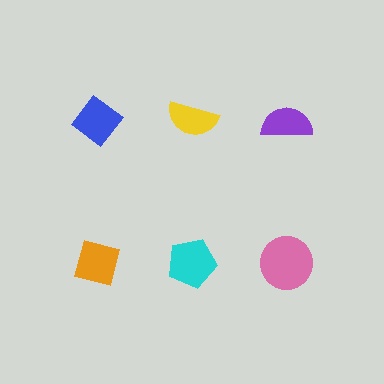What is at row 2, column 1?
An orange square.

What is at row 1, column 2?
A yellow semicircle.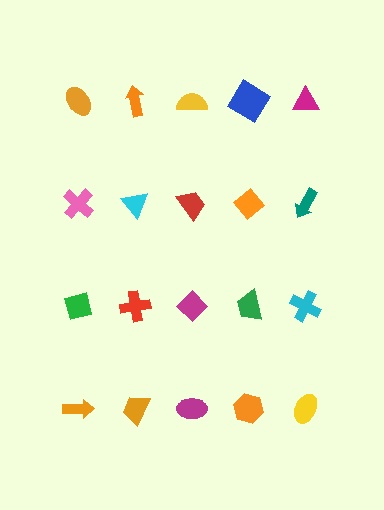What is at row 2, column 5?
A teal arrow.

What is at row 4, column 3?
A magenta ellipse.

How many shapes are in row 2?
5 shapes.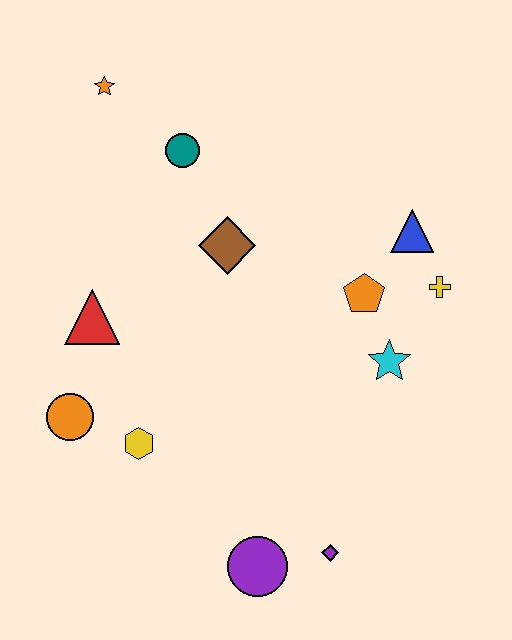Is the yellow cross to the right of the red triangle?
Yes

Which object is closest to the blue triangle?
The yellow cross is closest to the blue triangle.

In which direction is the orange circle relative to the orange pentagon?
The orange circle is to the left of the orange pentagon.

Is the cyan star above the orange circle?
Yes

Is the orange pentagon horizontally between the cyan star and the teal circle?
Yes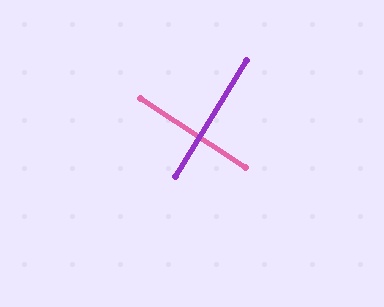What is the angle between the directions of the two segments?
Approximately 88 degrees.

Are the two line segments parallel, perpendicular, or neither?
Perpendicular — they meet at approximately 88°.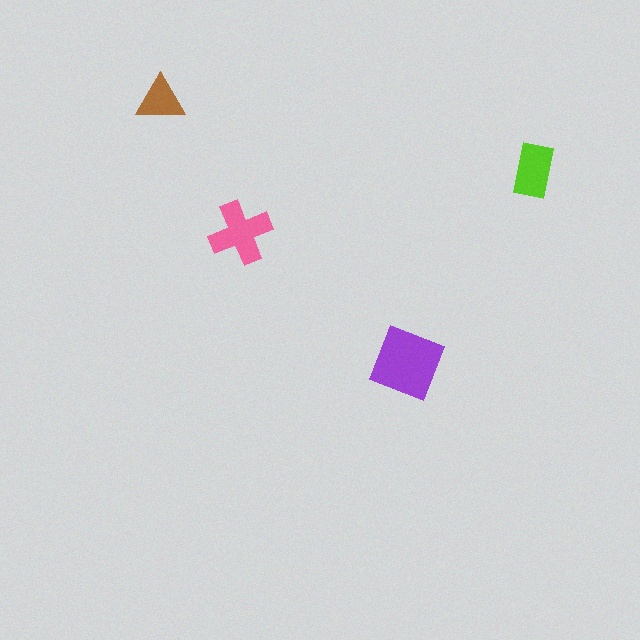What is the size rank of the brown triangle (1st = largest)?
4th.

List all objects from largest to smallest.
The purple diamond, the pink cross, the lime rectangle, the brown triangle.